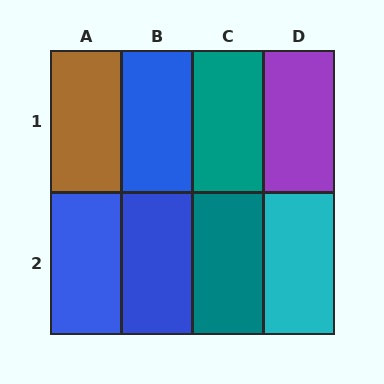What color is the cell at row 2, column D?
Cyan.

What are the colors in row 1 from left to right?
Brown, blue, teal, purple.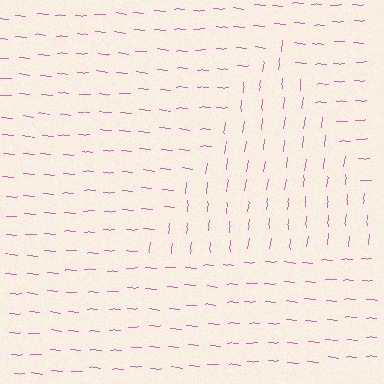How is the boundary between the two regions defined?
The boundary is defined purely by a change in line orientation (approximately 88 degrees difference). All lines are the same color and thickness.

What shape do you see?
I see a triangle.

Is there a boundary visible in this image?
Yes, there is a texture boundary formed by a change in line orientation.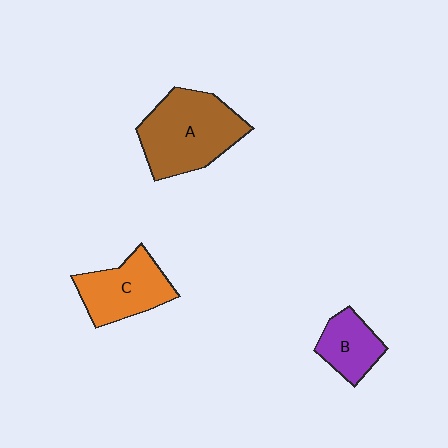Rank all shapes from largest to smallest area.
From largest to smallest: A (brown), C (orange), B (purple).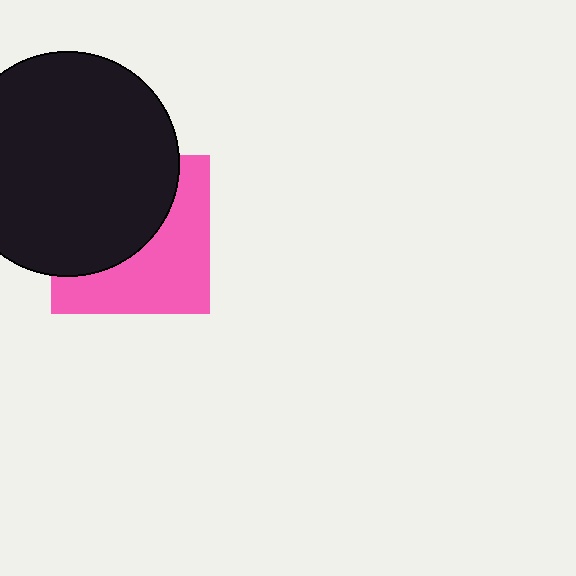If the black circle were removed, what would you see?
You would see the complete pink square.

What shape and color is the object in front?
The object in front is a black circle.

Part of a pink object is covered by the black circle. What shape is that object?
It is a square.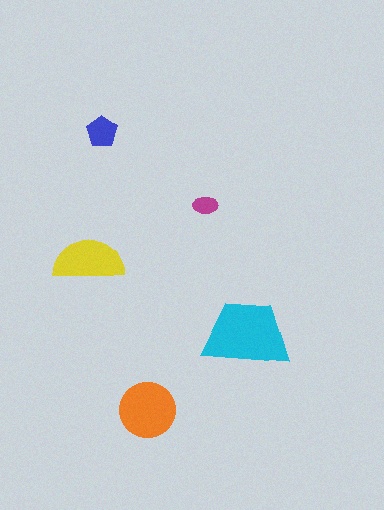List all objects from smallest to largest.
The magenta ellipse, the blue pentagon, the yellow semicircle, the orange circle, the cyan trapezoid.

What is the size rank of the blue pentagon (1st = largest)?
4th.